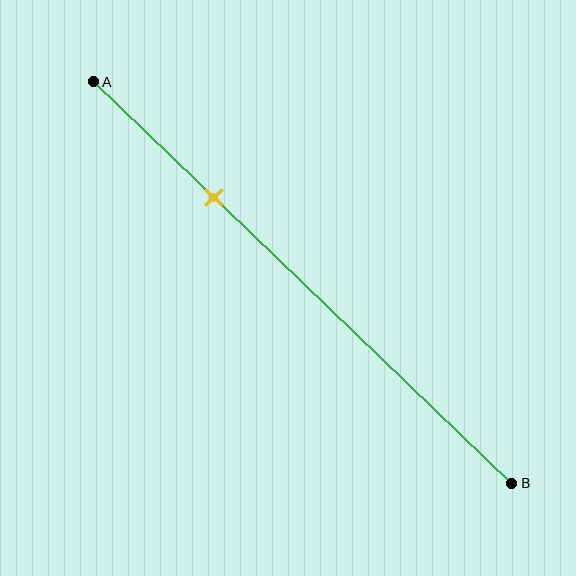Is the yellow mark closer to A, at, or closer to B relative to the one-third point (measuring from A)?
The yellow mark is closer to point A than the one-third point of segment AB.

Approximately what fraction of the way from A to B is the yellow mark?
The yellow mark is approximately 30% of the way from A to B.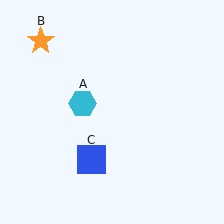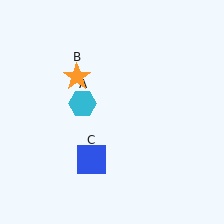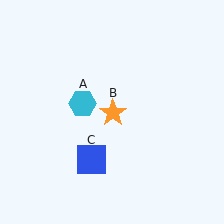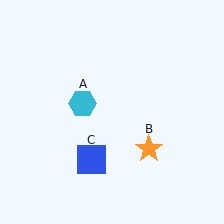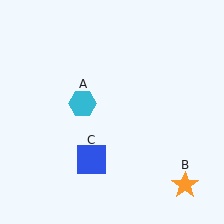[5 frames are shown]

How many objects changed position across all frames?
1 object changed position: orange star (object B).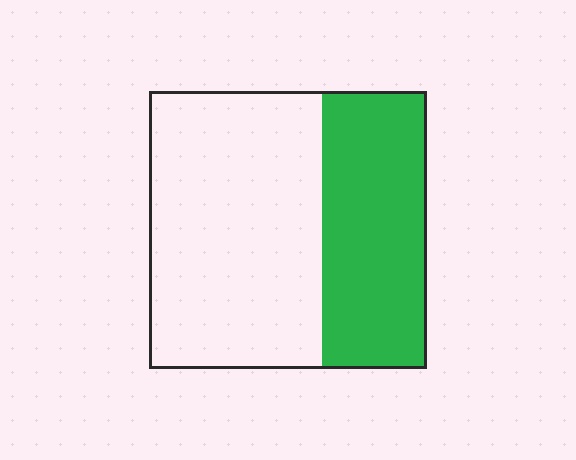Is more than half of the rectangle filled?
No.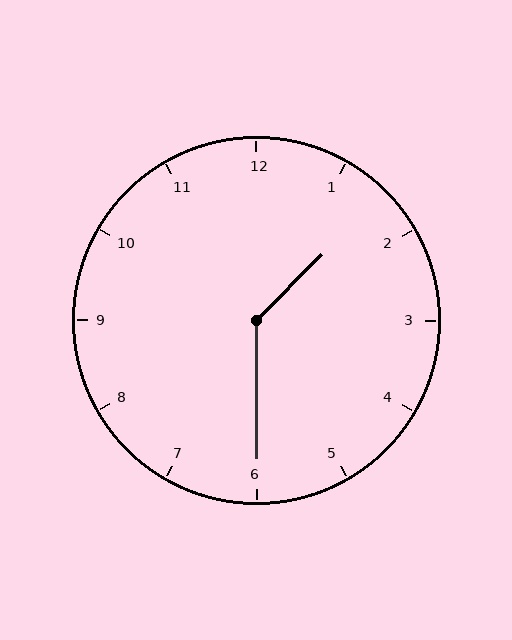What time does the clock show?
1:30.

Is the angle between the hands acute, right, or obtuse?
It is obtuse.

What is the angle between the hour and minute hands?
Approximately 135 degrees.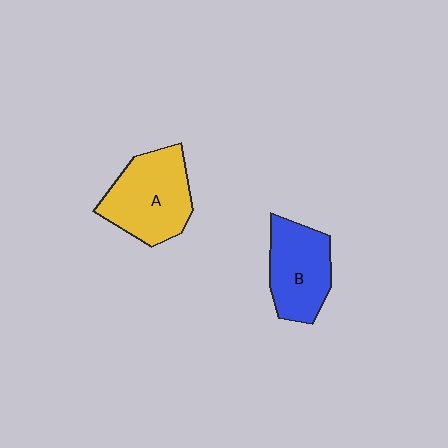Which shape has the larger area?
Shape A (yellow).